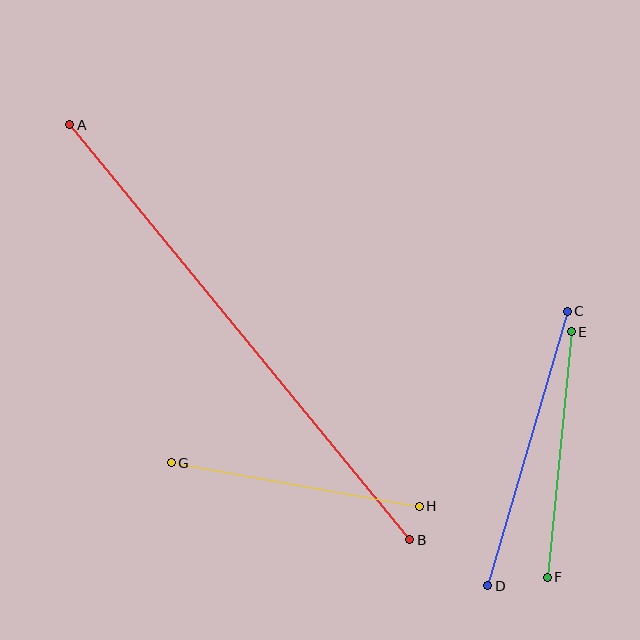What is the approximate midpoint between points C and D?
The midpoint is at approximately (527, 449) pixels.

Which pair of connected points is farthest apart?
Points A and B are farthest apart.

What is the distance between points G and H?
The distance is approximately 252 pixels.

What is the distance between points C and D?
The distance is approximately 286 pixels.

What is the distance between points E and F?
The distance is approximately 246 pixels.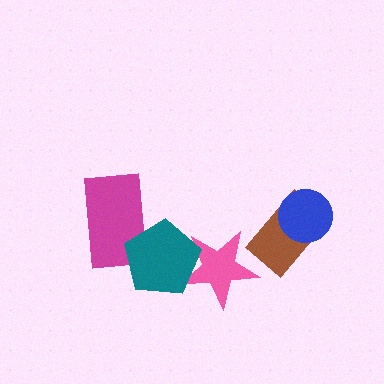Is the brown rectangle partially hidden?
Yes, it is partially covered by another shape.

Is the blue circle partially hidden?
No, no other shape covers it.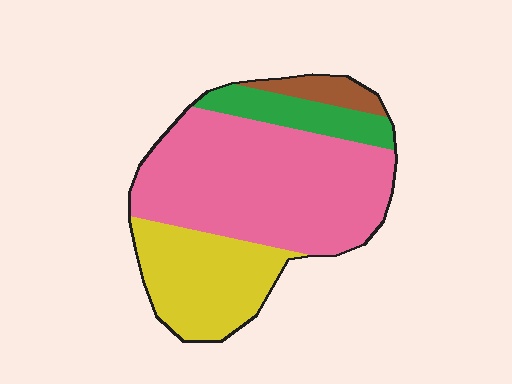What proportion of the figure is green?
Green takes up about one eighth (1/8) of the figure.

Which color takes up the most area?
Pink, at roughly 55%.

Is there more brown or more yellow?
Yellow.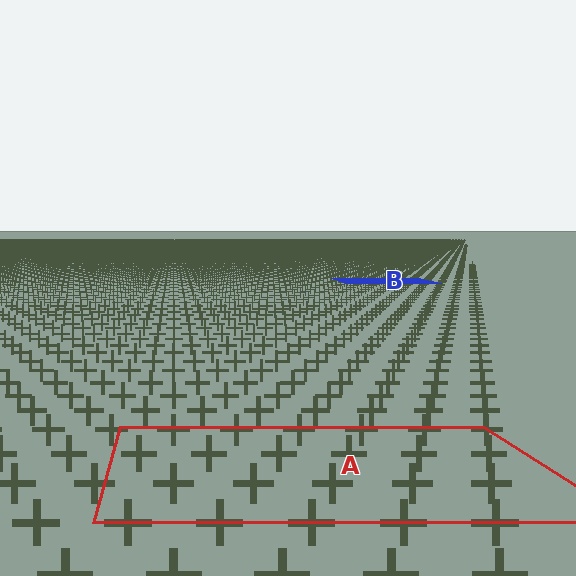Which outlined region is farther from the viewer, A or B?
Region B is farther from the viewer — the texture elements inside it appear smaller and more densely packed.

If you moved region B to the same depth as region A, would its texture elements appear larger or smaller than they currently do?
They would appear larger. At a closer depth, the same texture elements are projected at a bigger on-screen size.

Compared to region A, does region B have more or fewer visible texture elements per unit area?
Region B has more texture elements per unit area — they are packed more densely because it is farther away.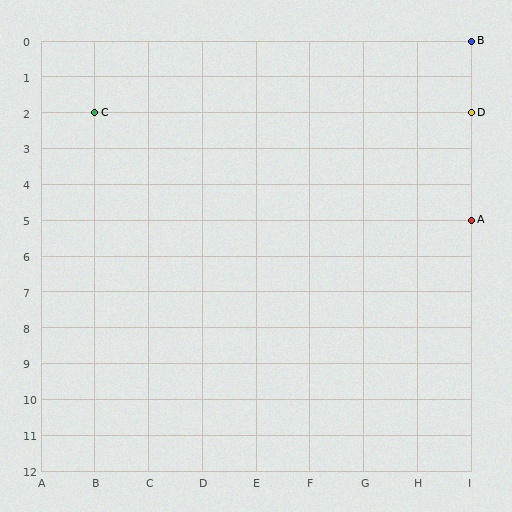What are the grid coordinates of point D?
Point D is at grid coordinates (I, 2).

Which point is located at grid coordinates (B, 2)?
Point C is at (B, 2).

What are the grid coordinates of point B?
Point B is at grid coordinates (I, 0).